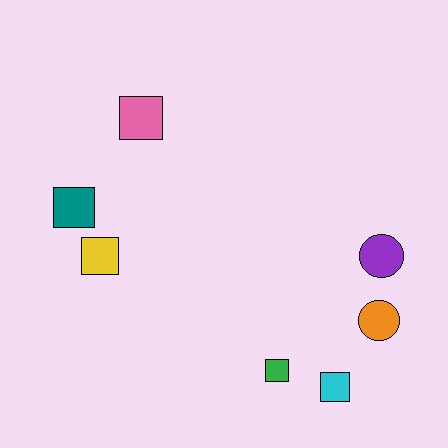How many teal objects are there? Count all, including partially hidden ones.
There is 1 teal object.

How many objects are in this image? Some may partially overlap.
There are 7 objects.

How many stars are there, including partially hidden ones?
There are no stars.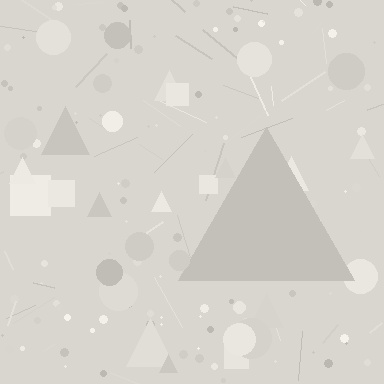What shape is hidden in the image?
A triangle is hidden in the image.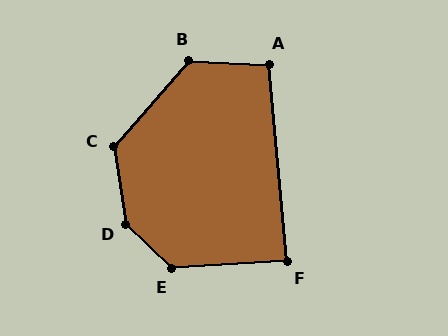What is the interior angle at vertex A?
Approximately 98 degrees (obtuse).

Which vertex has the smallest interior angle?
F, at approximately 88 degrees.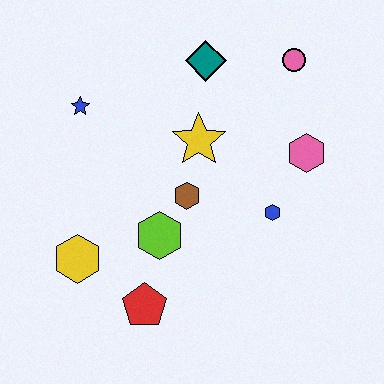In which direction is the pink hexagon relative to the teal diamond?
The pink hexagon is to the right of the teal diamond.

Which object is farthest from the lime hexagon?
The pink circle is farthest from the lime hexagon.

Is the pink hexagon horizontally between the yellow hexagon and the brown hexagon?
No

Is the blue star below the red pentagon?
No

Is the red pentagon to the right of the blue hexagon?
No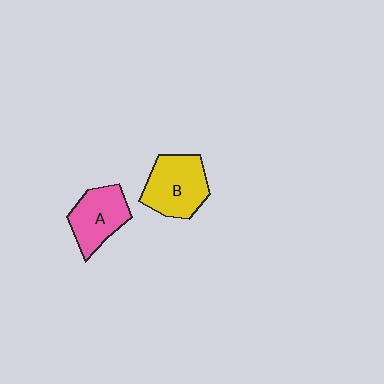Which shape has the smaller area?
Shape A (pink).